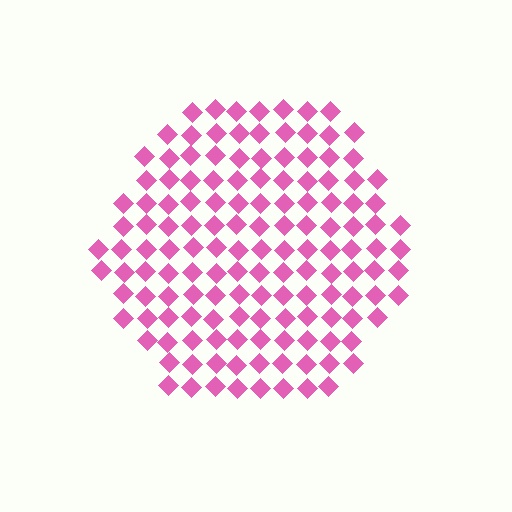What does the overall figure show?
The overall figure shows a hexagon.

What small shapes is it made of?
It is made of small diamonds.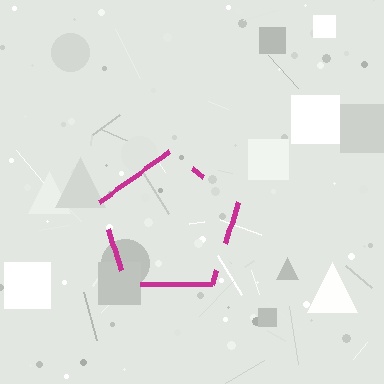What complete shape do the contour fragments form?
The contour fragments form a pentagon.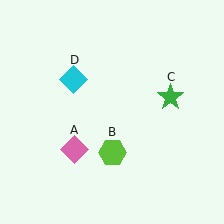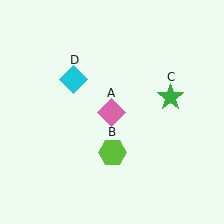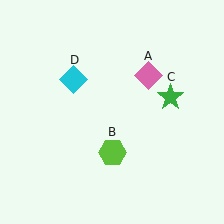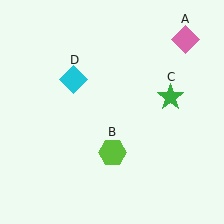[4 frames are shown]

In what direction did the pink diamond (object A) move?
The pink diamond (object A) moved up and to the right.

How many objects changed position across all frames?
1 object changed position: pink diamond (object A).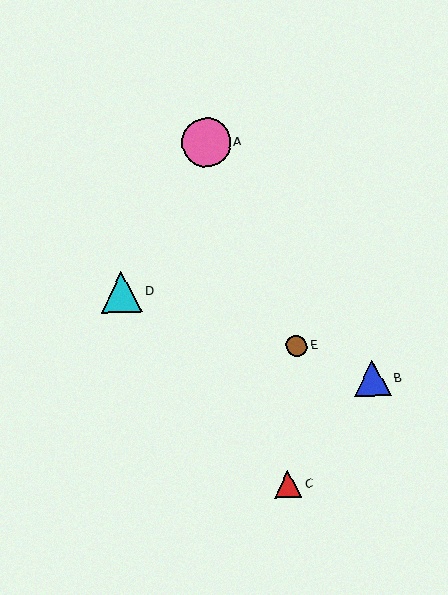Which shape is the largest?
The pink circle (labeled A) is the largest.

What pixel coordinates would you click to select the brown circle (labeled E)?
Click at (297, 346) to select the brown circle E.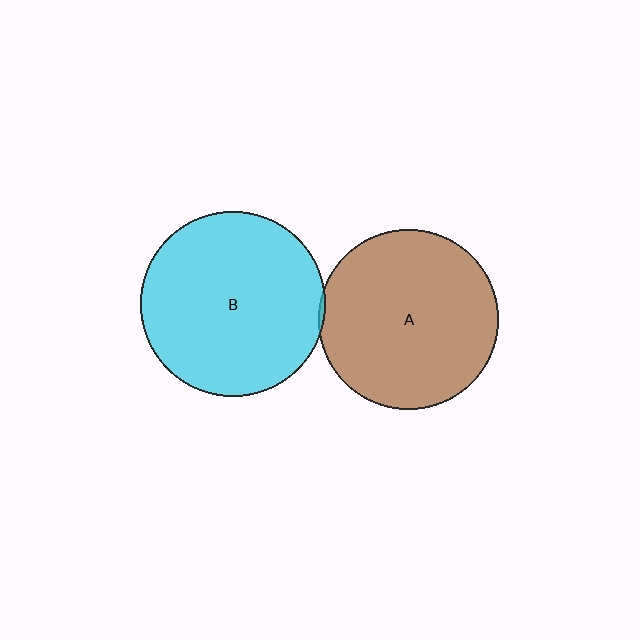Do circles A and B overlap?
Yes.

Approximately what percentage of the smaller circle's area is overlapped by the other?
Approximately 5%.